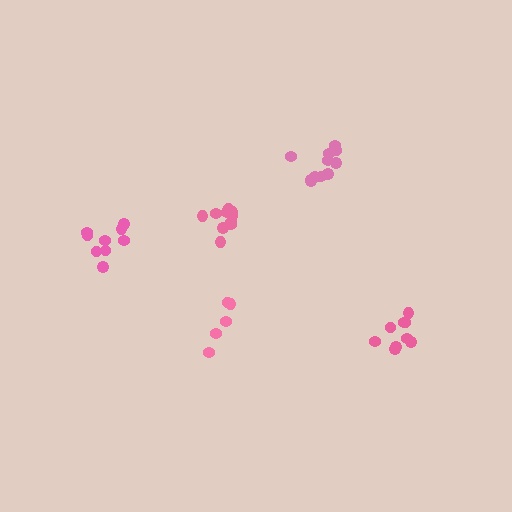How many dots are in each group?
Group 1: 11 dots, Group 2: 9 dots, Group 3: 9 dots, Group 4: 5 dots, Group 5: 10 dots (44 total).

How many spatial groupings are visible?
There are 5 spatial groupings.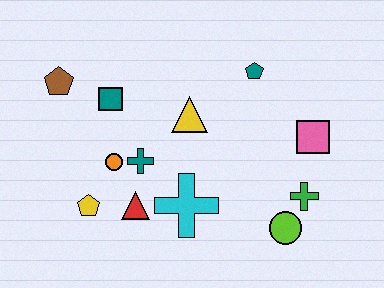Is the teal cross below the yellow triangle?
Yes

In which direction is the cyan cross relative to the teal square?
The cyan cross is below the teal square.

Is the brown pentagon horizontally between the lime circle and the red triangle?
No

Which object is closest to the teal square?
The brown pentagon is closest to the teal square.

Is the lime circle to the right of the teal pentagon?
Yes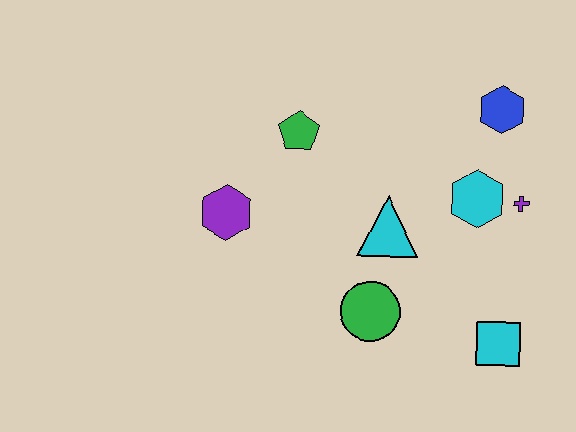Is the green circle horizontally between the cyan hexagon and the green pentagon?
Yes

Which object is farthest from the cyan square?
The purple hexagon is farthest from the cyan square.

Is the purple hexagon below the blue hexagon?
Yes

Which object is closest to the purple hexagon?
The green pentagon is closest to the purple hexagon.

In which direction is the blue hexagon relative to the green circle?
The blue hexagon is above the green circle.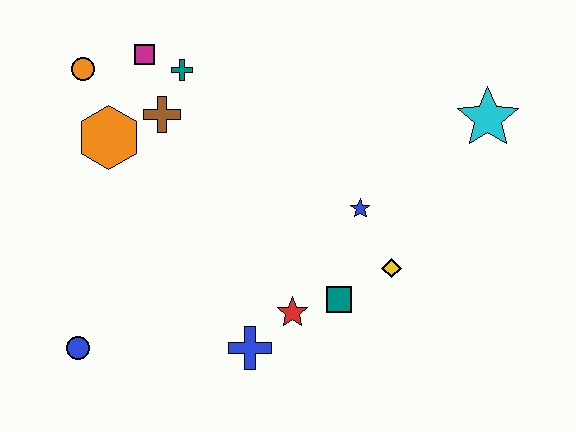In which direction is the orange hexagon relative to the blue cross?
The orange hexagon is above the blue cross.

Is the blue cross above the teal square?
No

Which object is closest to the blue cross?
The red star is closest to the blue cross.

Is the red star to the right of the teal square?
No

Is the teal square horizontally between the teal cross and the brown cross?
No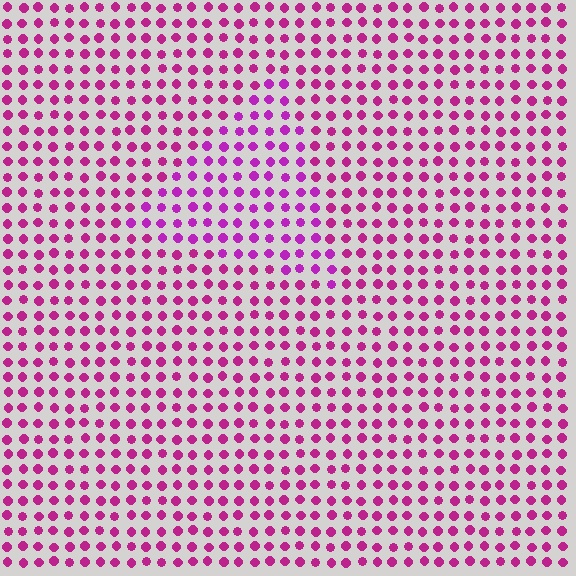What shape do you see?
I see a triangle.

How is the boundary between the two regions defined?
The boundary is defined purely by a slight shift in hue (about 20 degrees). Spacing, size, and orientation are identical on both sides.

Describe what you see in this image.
The image is filled with small magenta elements in a uniform arrangement. A triangle-shaped region is visible where the elements are tinted to a slightly different hue, forming a subtle color boundary.